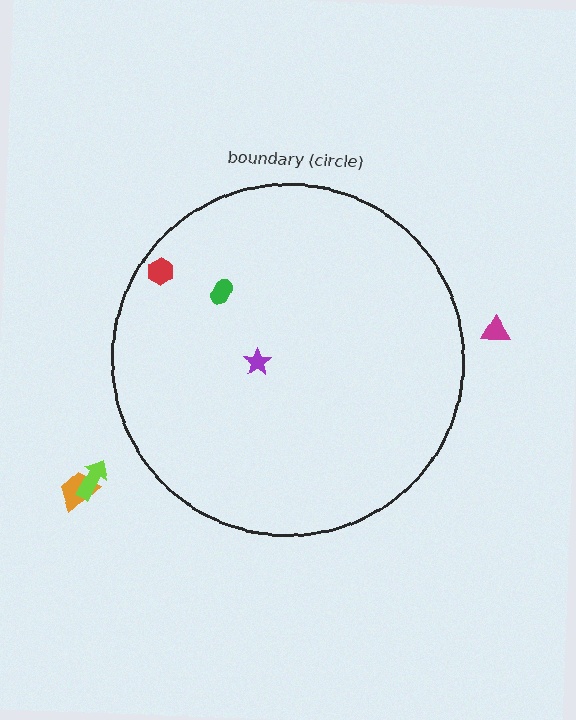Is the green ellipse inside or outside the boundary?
Inside.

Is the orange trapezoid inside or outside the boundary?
Outside.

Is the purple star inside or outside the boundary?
Inside.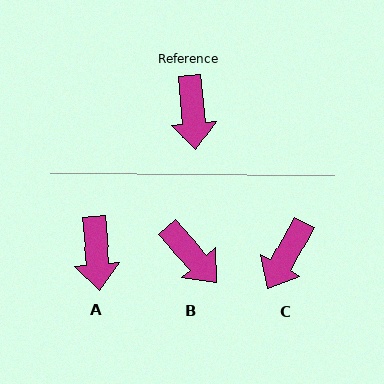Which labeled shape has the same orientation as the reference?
A.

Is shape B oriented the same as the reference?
No, it is off by about 37 degrees.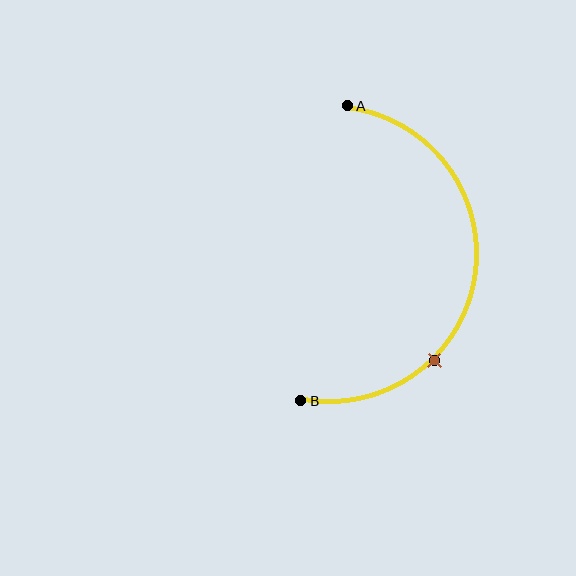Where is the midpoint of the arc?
The arc midpoint is the point on the curve farthest from the straight line joining A and B. It sits to the right of that line.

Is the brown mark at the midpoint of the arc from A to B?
No. The brown mark lies on the arc but is closer to endpoint B. The arc midpoint would be at the point on the curve equidistant along the arc from both A and B.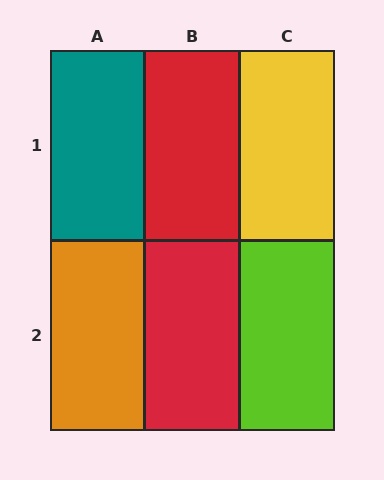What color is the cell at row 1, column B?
Red.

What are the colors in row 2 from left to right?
Orange, red, lime.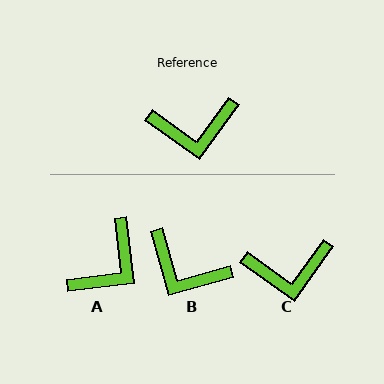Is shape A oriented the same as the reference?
No, it is off by about 42 degrees.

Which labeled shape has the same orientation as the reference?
C.